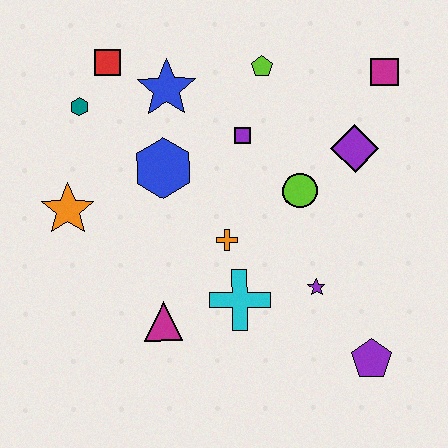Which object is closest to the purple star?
The cyan cross is closest to the purple star.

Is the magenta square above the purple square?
Yes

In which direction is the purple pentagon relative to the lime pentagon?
The purple pentagon is below the lime pentagon.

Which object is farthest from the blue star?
The purple pentagon is farthest from the blue star.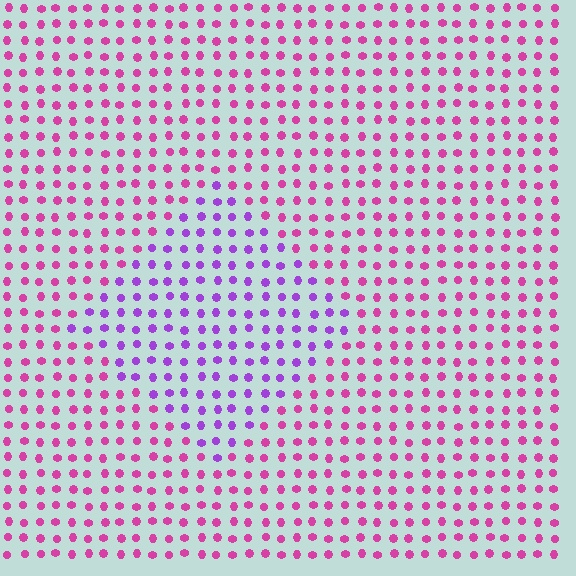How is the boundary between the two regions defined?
The boundary is defined purely by a slight shift in hue (about 42 degrees). Spacing, size, and orientation are identical on both sides.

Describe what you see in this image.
The image is filled with small magenta elements in a uniform arrangement. A diamond-shaped region is visible where the elements are tinted to a slightly different hue, forming a subtle color boundary.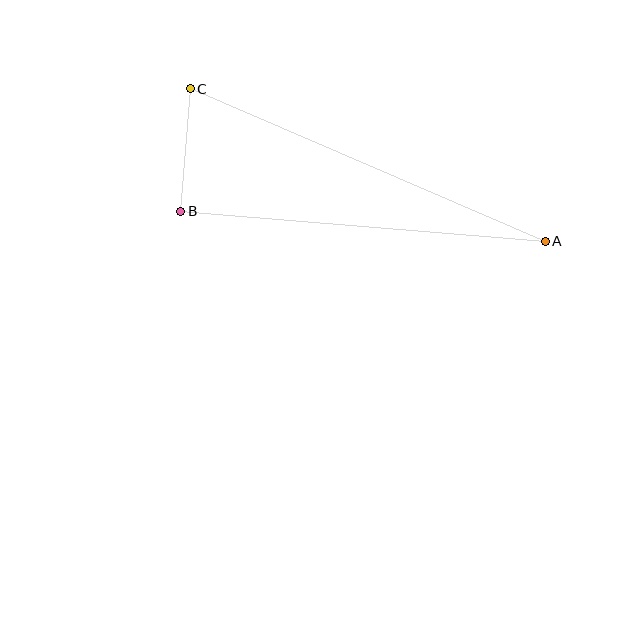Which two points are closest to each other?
Points B and C are closest to each other.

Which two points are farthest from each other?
Points A and C are farthest from each other.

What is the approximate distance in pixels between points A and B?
The distance between A and B is approximately 366 pixels.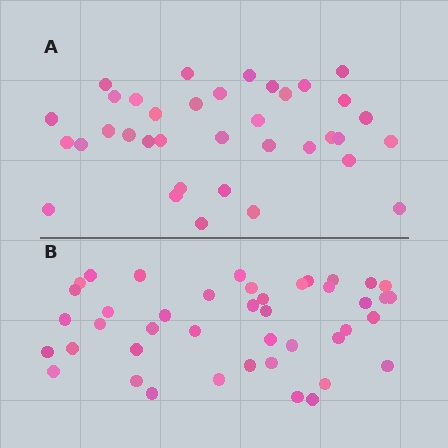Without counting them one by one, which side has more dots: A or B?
Region B (the bottom region) has more dots.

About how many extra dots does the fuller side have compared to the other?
Region B has roughly 8 or so more dots than region A.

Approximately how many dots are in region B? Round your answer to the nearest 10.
About 40 dots. (The exact count is 43, which rounds to 40.)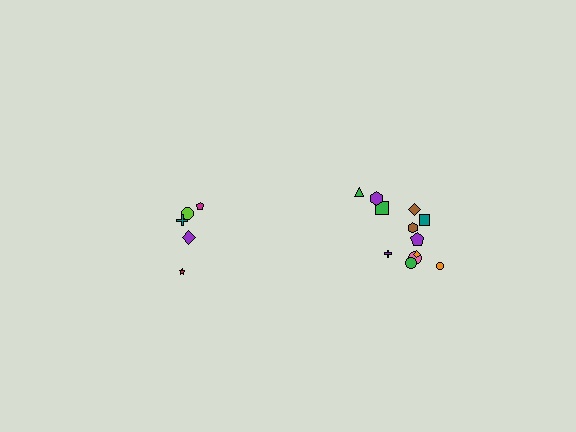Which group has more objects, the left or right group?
The right group.